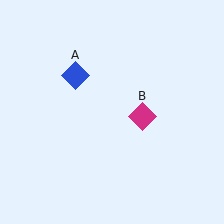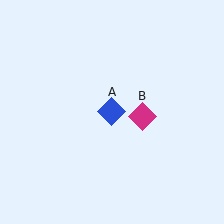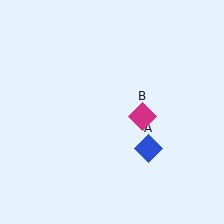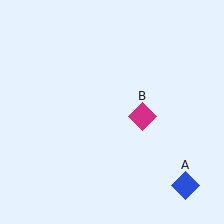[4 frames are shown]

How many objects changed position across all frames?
1 object changed position: blue diamond (object A).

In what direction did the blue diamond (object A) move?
The blue diamond (object A) moved down and to the right.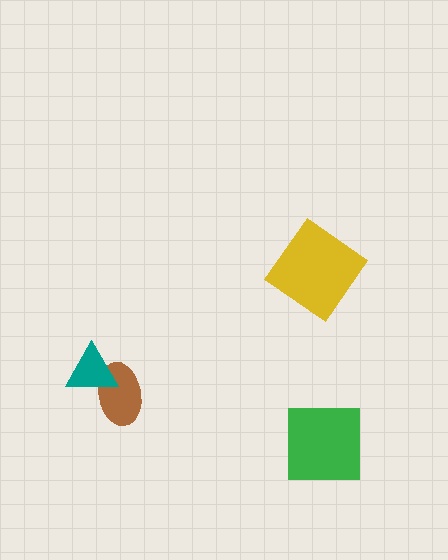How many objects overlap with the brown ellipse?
1 object overlaps with the brown ellipse.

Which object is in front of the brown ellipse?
The teal triangle is in front of the brown ellipse.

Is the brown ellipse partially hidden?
Yes, it is partially covered by another shape.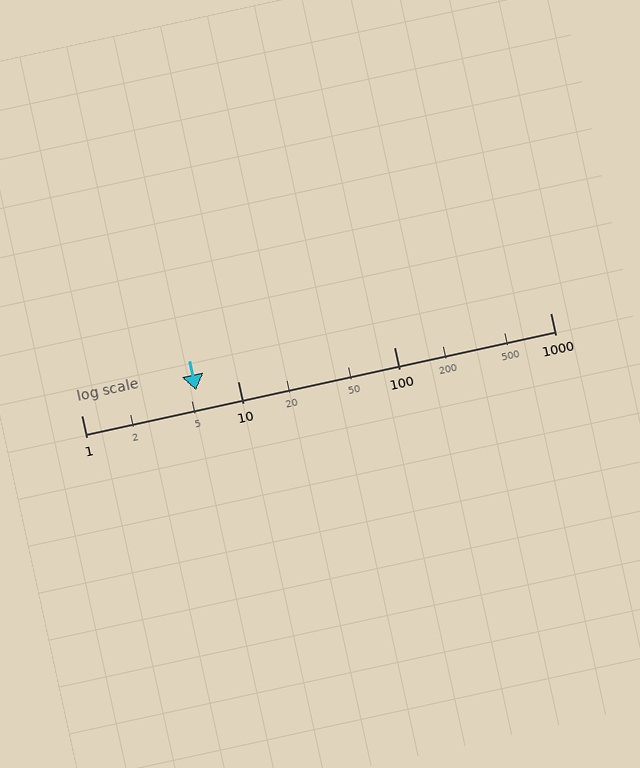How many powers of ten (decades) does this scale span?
The scale spans 3 decades, from 1 to 1000.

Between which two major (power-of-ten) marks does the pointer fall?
The pointer is between 1 and 10.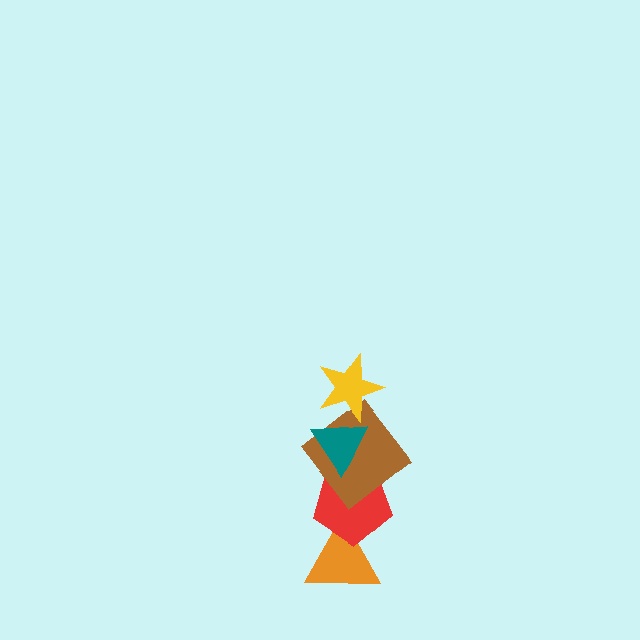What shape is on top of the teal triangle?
The yellow star is on top of the teal triangle.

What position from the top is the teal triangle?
The teal triangle is 2nd from the top.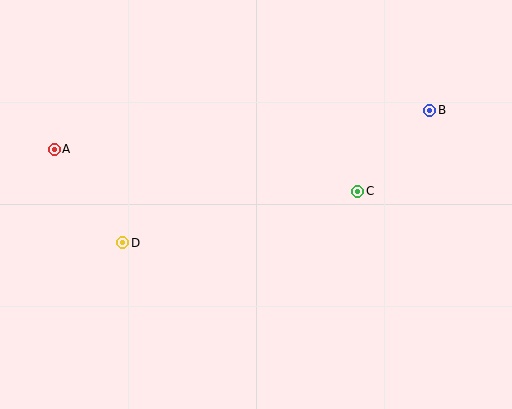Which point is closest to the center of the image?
Point C at (358, 191) is closest to the center.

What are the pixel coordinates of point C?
Point C is at (358, 191).